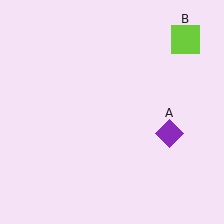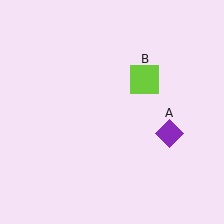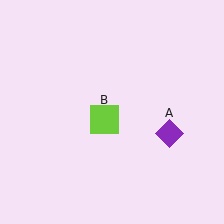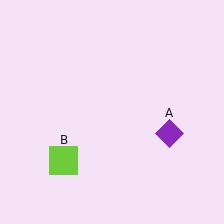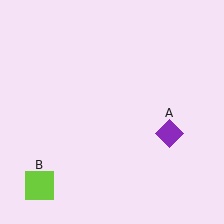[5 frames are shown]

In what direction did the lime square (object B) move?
The lime square (object B) moved down and to the left.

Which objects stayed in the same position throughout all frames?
Purple diamond (object A) remained stationary.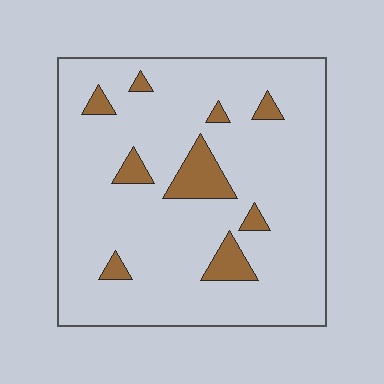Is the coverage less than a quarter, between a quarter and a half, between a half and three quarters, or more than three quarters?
Less than a quarter.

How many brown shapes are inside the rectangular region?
9.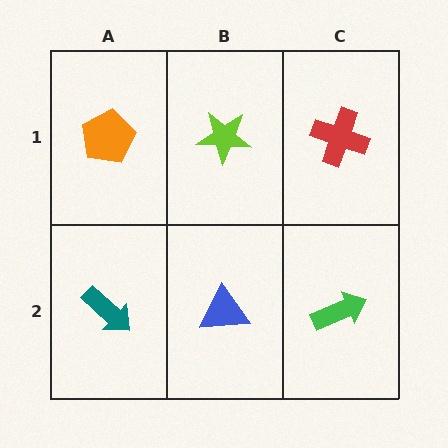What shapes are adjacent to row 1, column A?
A teal arrow (row 2, column A), a lime star (row 1, column B).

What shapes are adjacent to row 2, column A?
An orange pentagon (row 1, column A), a blue triangle (row 2, column B).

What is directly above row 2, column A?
An orange pentagon.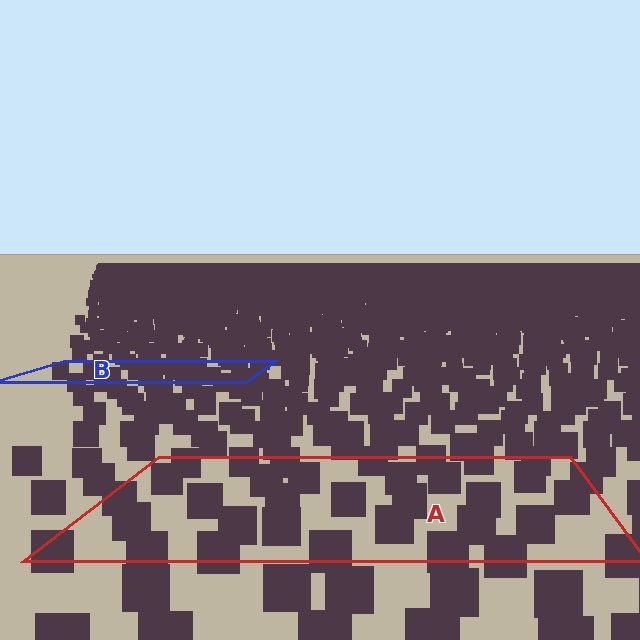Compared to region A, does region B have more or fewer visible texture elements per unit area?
Region B has more texture elements per unit area — they are packed more densely because it is farther away.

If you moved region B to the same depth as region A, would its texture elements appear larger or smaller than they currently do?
They would appear larger. At a closer depth, the same texture elements are projected at a bigger on-screen size.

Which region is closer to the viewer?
Region A is closer. The texture elements there are larger and more spread out.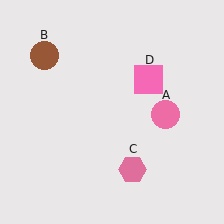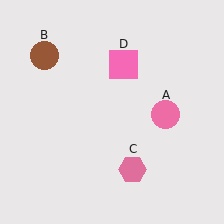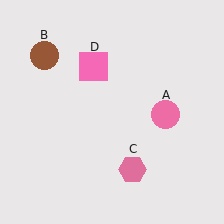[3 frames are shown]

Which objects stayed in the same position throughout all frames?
Pink circle (object A) and brown circle (object B) and pink hexagon (object C) remained stationary.